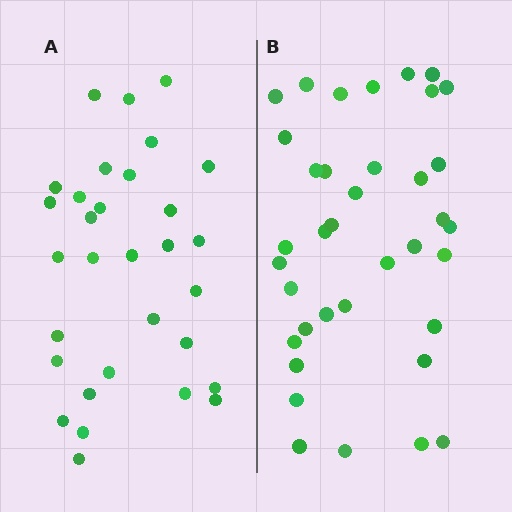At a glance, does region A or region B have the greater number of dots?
Region B (the right region) has more dots.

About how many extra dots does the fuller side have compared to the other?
Region B has about 6 more dots than region A.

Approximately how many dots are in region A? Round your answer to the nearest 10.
About 30 dots. (The exact count is 31, which rounds to 30.)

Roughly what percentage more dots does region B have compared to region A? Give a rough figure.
About 20% more.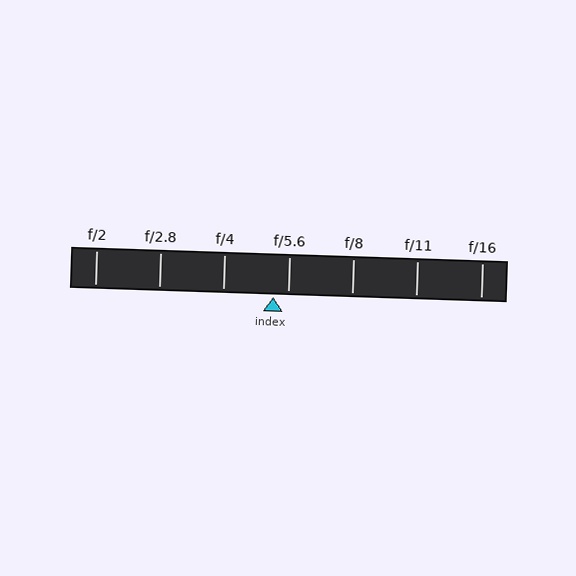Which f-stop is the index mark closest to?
The index mark is closest to f/5.6.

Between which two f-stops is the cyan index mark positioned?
The index mark is between f/4 and f/5.6.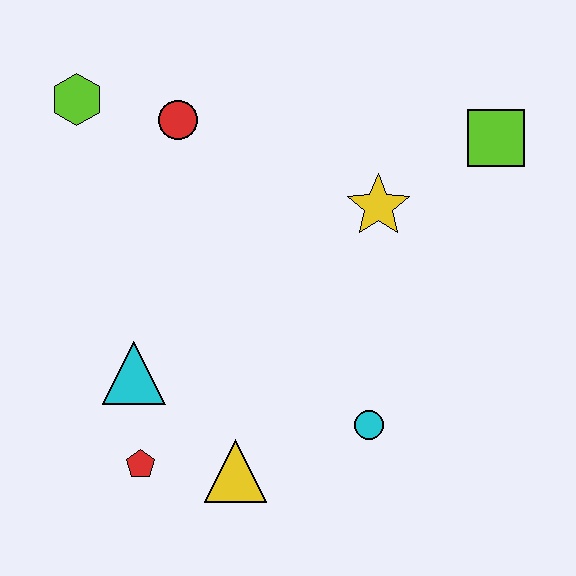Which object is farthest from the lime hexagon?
The cyan circle is farthest from the lime hexagon.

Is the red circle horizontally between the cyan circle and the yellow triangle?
No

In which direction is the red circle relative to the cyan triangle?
The red circle is above the cyan triangle.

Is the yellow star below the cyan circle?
No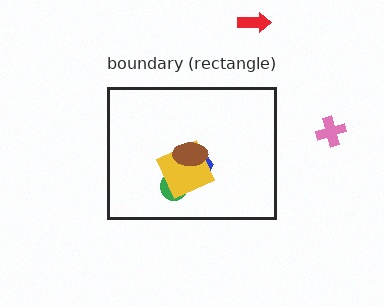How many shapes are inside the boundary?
4 inside, 2 outside.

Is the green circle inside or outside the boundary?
Inside.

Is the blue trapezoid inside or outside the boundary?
Inside.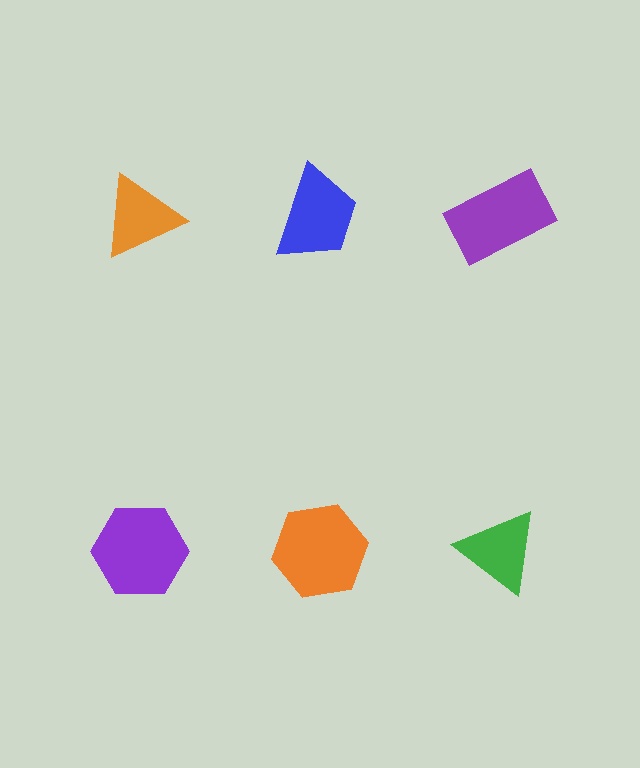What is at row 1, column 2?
A blue trapezoid.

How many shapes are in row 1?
3 shapes.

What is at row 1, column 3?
A purple rectangle.